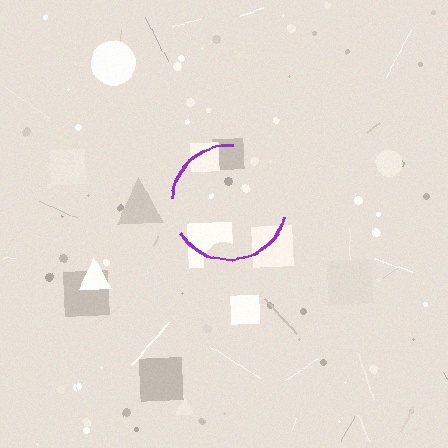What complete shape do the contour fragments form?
The contour fragments form a circle.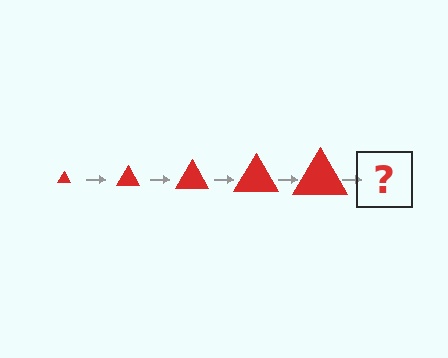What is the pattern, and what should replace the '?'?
The pattern is that the triangle gets progressively larger each step. The '?' should be a red triangle, larger than the previous one.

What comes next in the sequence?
The next element should be a red triangle, larger than the previous one.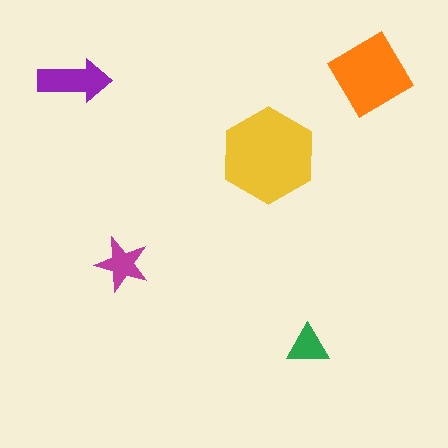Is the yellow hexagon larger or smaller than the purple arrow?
Larger.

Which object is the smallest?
The green triangle.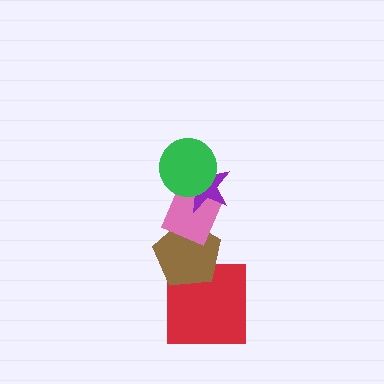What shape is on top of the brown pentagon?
The pink diamond is on top of the brown pentagon.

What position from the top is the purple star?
The purple star is 2nd from the top.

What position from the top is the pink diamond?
The pink diamond is 3rd from the top.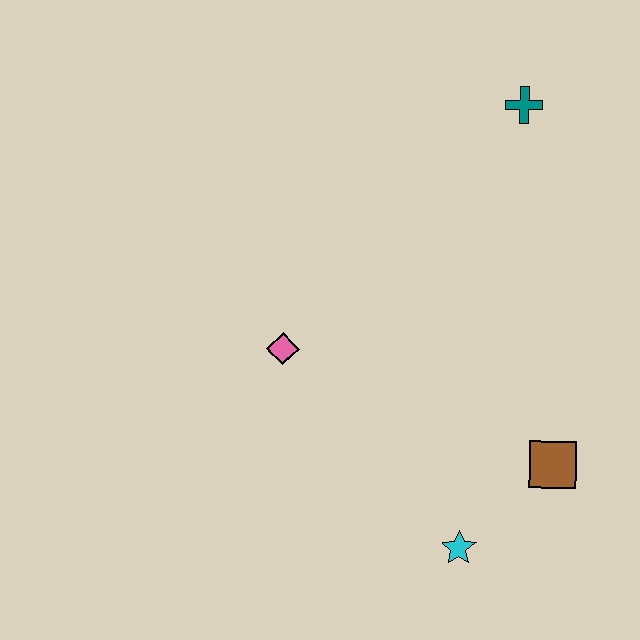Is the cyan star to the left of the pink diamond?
No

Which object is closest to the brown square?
The cyan star is closest to the brown square.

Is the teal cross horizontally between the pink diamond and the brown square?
Yes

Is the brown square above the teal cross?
No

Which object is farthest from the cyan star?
The teal cross is farthest from the cyan star.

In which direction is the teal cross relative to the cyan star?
The teal cross is above the cyan star.